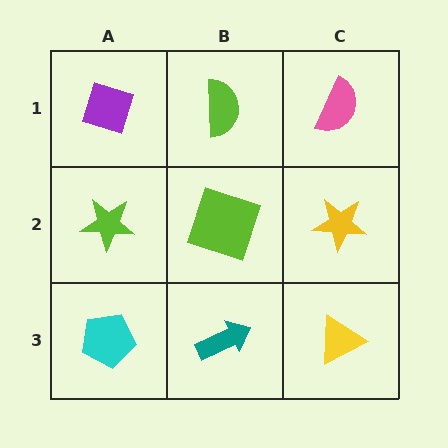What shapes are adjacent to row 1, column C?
A yellow star (row 2, column C), a lime semicircle (row 1, column B).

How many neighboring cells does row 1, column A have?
2.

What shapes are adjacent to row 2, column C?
A pink semicircle (row 1, column C), a yellow triangle (row 3, column C), a lime square (row 2, column B).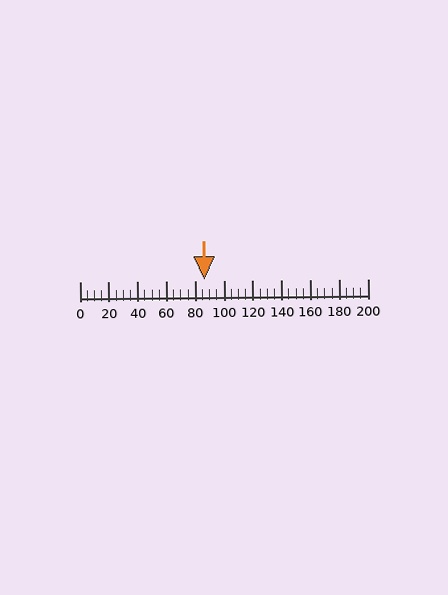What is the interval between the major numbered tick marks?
The major tick marks are spaced 20 units apart.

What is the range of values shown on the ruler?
The ruler shows values from 0 to 200.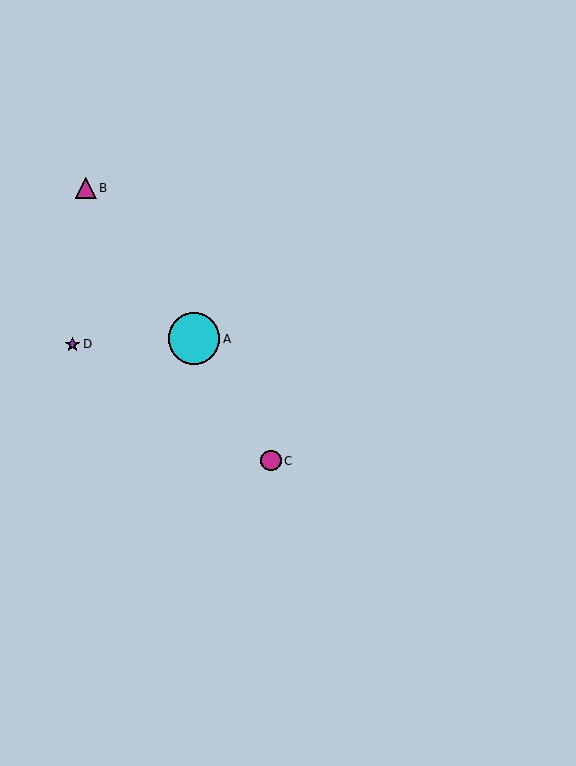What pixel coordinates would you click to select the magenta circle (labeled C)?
Click at (271, 461) to select the magenta circle C.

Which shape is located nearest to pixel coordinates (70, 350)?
The purple star (labeled D) at (73, 344) is nearest to that location.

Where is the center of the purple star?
The center of the purple star is at (73, 344).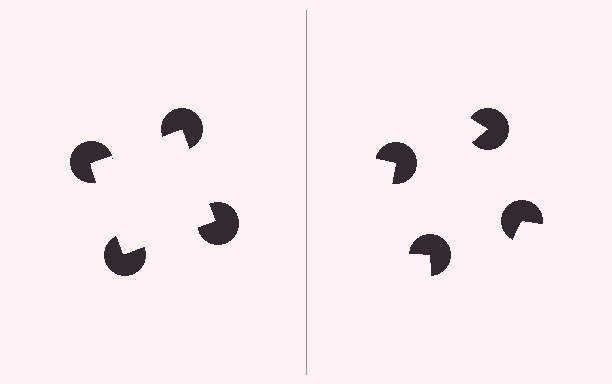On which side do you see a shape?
An illusory square appears on the left side. On the right side the wedge cuts are rotated, so no coherent shape forms.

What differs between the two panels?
The pac-man discs are positioned identically on both sides; only the wedge orientations differ. On the left they align to a square; on the right they are misaligned.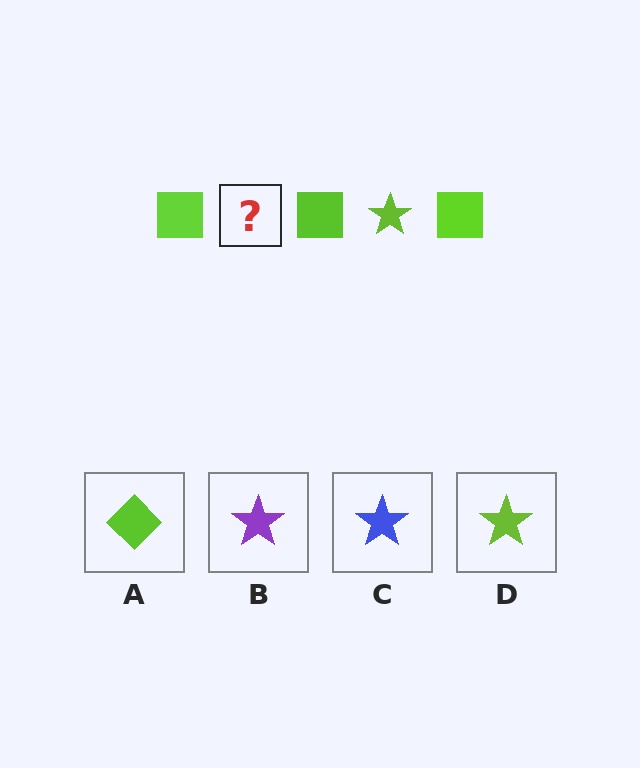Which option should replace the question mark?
Option D.